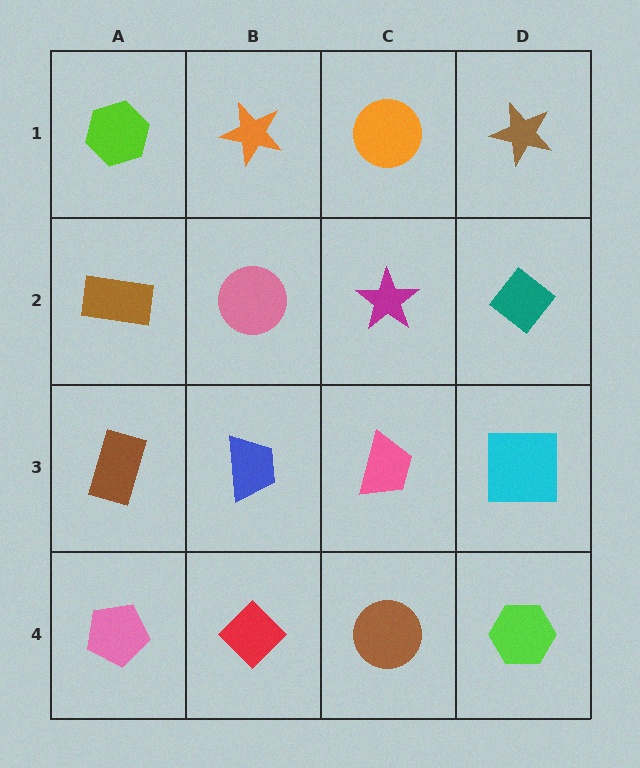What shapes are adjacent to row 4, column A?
A brown rectangle (row 3, column A), a red diamond (row 4, column B).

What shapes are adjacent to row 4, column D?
A cyan square (row 3, column D), a brown circle (row 4, column C).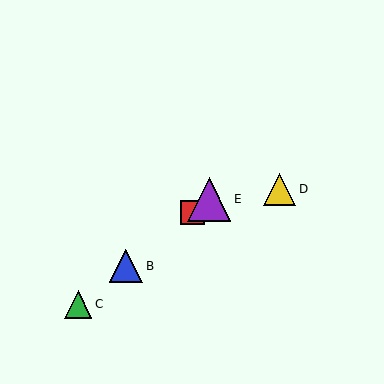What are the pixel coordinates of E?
Object E is at (209, 199).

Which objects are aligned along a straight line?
Objects A, B, C, E are aligned along a straight line.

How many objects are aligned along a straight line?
4 objects (A, B, C, E) are aligned along a straight line.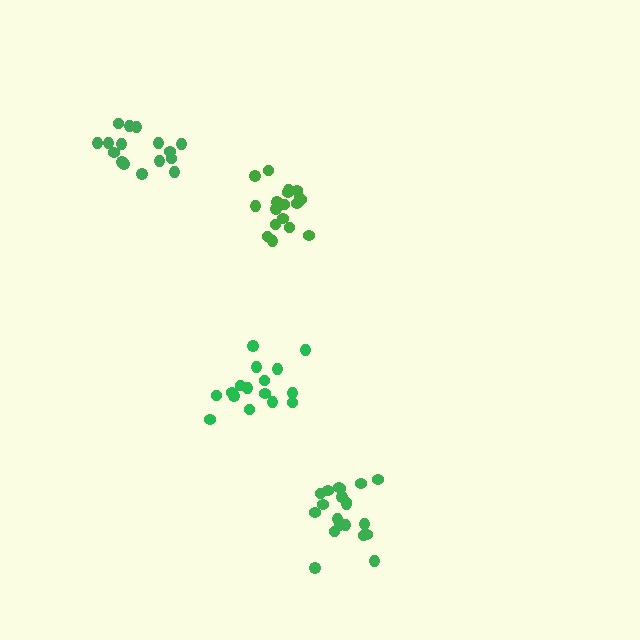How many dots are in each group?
Group 1: 20 dots, Group 2: 16 dots, Group 3: 16 dots, Group 4: 20 dots (72 total).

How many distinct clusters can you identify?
There are 4 distinct clusters.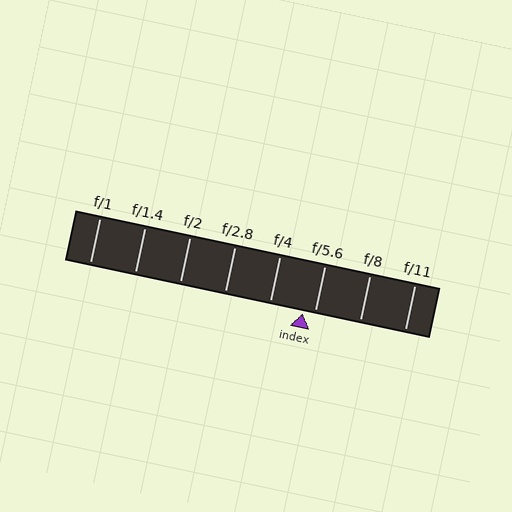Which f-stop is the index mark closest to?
The index mark is closest to f/5.6.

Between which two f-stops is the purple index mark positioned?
The index mark is between f/4 and f/5.6.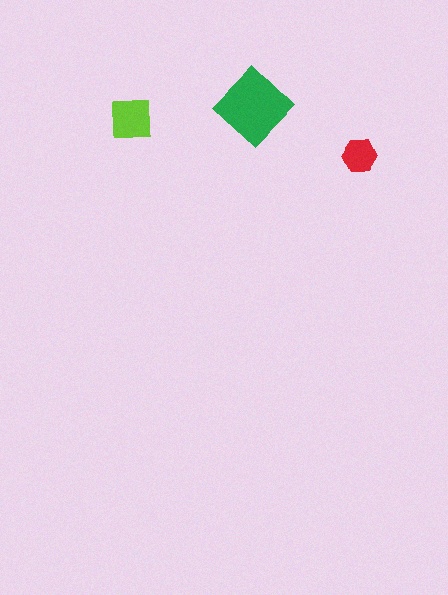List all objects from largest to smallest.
The green diamond, the lime square, the red hexagon.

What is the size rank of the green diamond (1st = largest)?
1st.